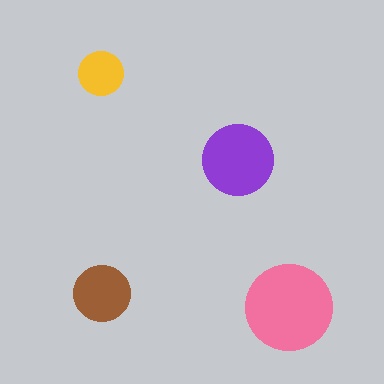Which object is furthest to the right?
The pink circle is rightmost.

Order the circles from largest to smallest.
the pink one, the purple one, the brown one, the yellow one.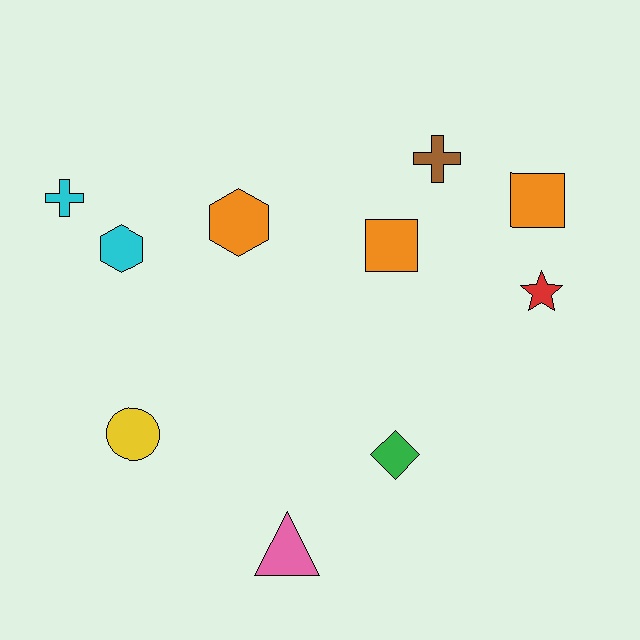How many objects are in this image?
There are 10 objects.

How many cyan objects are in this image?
There are 2 cyan objects.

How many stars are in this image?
There is 1 star.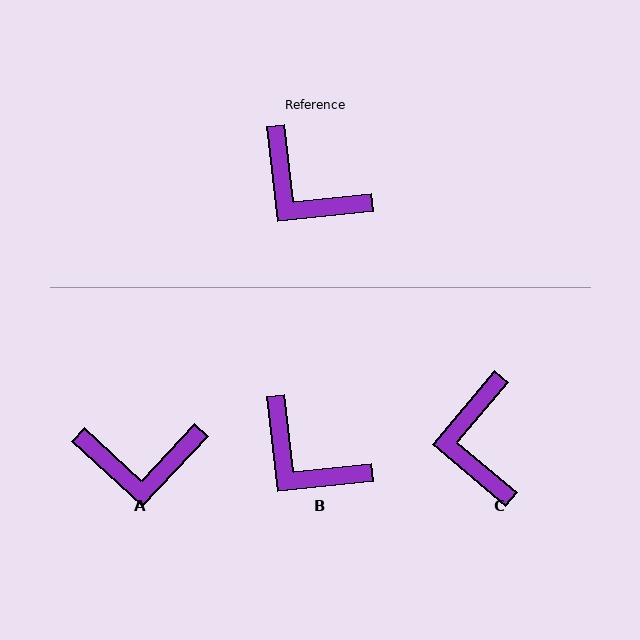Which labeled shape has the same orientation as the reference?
B.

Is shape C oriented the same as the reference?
No, it is off by about 47 degrees.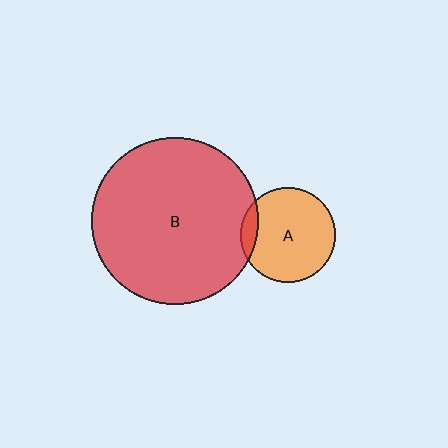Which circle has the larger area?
Circle B (red).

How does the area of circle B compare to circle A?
Approximately 3.1 times.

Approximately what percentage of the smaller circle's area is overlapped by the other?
Approximately 10%.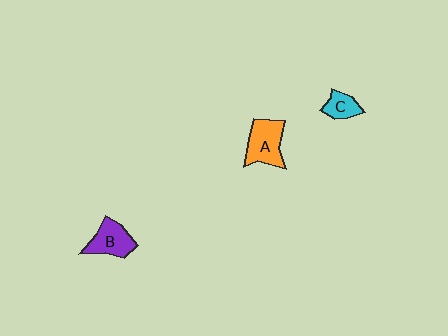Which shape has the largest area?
Shape A (orange).